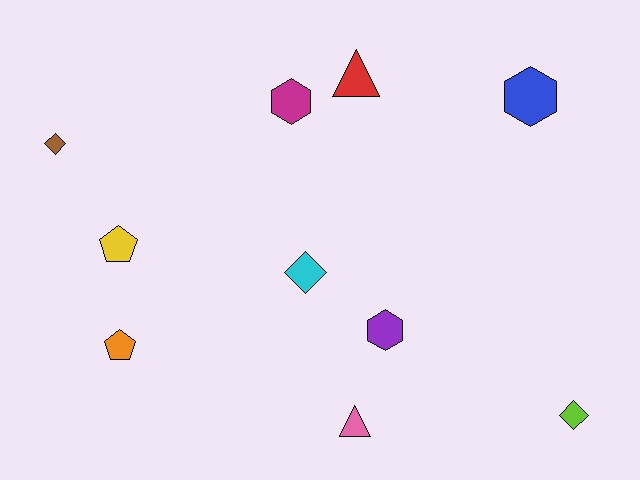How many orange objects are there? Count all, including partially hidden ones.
There is 1 orange object.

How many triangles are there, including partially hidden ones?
There are 2 triangles.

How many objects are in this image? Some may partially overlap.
There are 10 objects.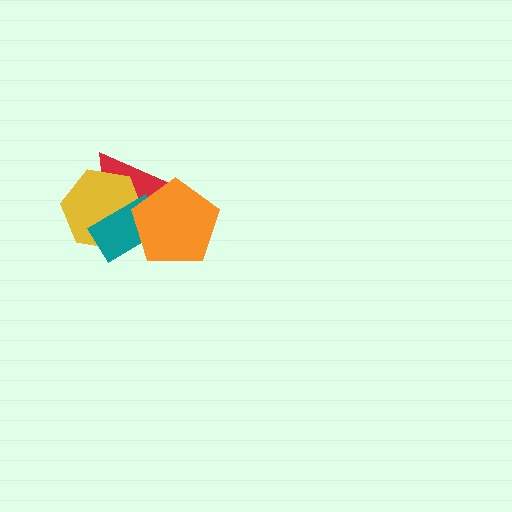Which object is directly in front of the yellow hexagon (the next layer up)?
The teal rectangle is directly in front of the yellow hexagon.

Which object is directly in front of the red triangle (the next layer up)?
The yellow hexagon is directly in front of the red triangle.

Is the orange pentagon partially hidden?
No, no other shape covers it.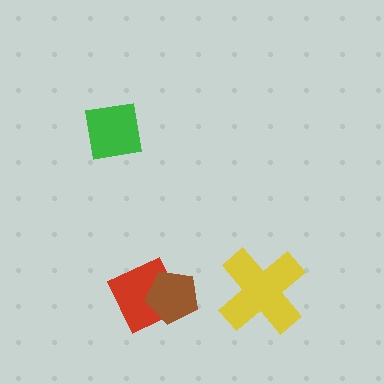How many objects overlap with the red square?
1 object overlaps with the red square.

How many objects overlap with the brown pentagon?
1 object overlaps with the brown pentagon.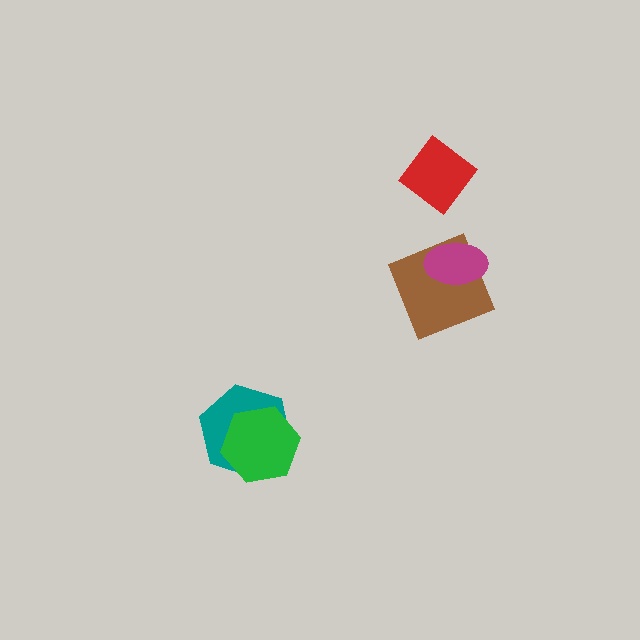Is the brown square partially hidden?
Yes, it is partially covered by another shape.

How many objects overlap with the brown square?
1 object overlaps with the brown square.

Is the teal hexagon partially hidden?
Yes, it is partially covered by another shape.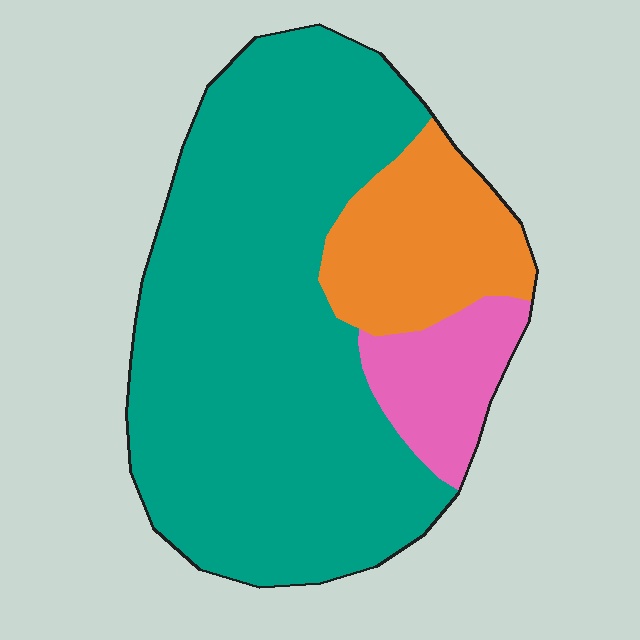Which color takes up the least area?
Pink, at roughly 10%.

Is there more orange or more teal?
Teal.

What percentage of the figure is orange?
Orange takes up about one sixth (1/6) of the figure.